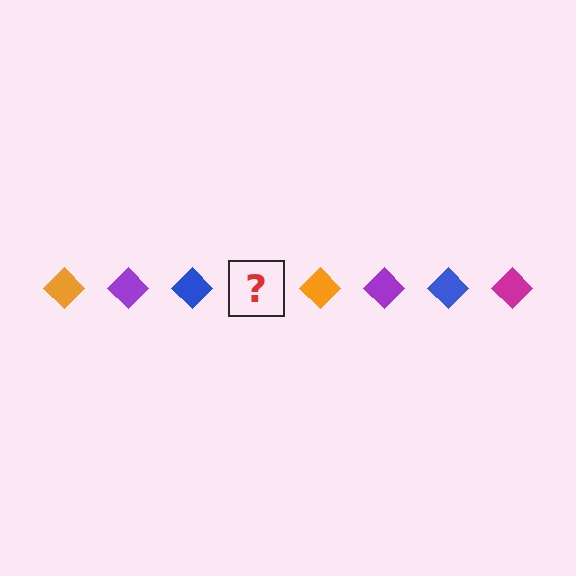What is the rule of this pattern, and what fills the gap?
The rule is that the pattern cycles through orange, purple, blue, magenta diamonds. The gap should be filled with a magenta diamond.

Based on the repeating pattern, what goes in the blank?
The blank should be a magenta diamond.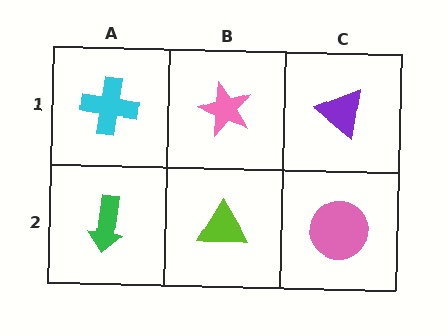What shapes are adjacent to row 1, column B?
A lime triangle (row 2, column B), a cyan cross (row 1, column A), a purple triangle (row 1, column C).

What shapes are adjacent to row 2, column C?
A purple triangle (row 1, column C), a lime triangle (row 2, column B).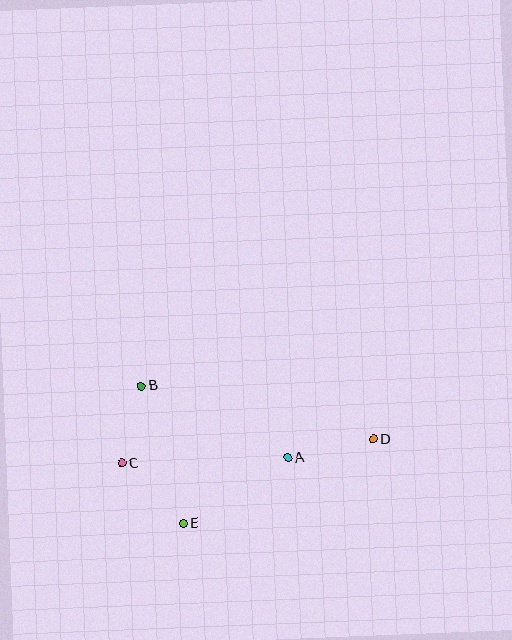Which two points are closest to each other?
Points B and C are closest to each other.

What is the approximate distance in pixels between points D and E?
The distance between D and E is approximately 207 pixels.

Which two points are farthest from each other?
Points C and D are farthest from each other.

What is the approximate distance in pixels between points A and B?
The distance between A and B is approximately 163 pixels.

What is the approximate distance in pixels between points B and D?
The distance between B and D is approximately 238 pixels.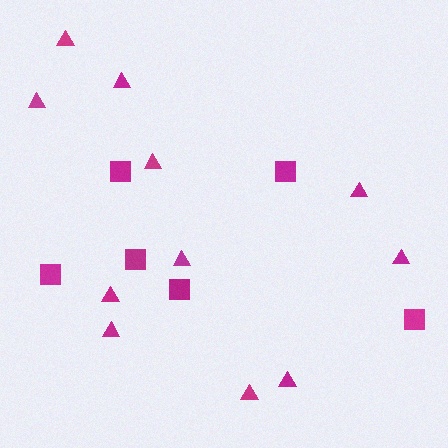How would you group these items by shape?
There are 2 groups: one group of squares (6) and one group of triangles (11).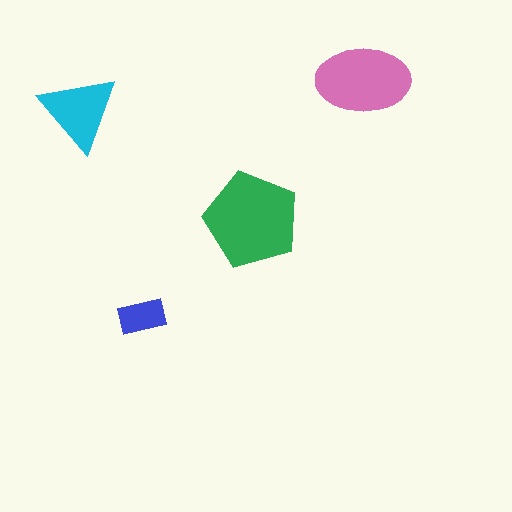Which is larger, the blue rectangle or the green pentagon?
The green pentagon.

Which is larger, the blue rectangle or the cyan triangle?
The cyan triangle.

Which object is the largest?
The green pentagon.